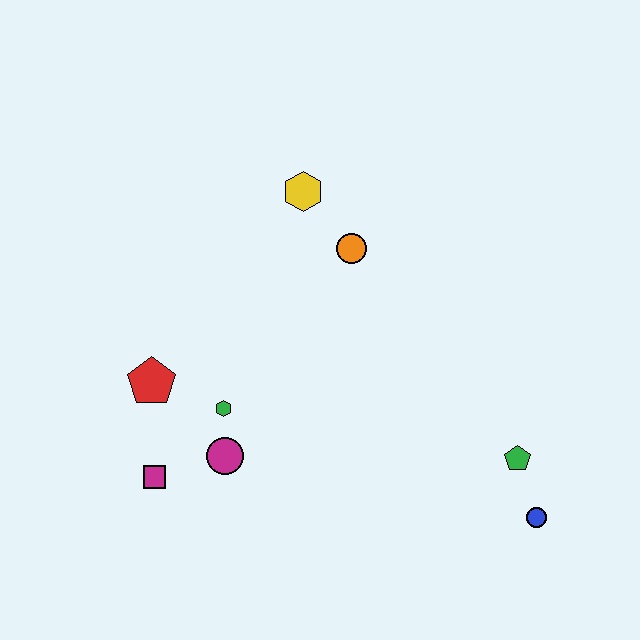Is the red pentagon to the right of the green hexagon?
No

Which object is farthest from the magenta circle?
The blue circle is farthest from the magenta circle.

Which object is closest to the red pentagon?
The green hexagon is closest to the red pentagon.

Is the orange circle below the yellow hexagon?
Yes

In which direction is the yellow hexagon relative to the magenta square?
The yellow hexagon is above the magenta square.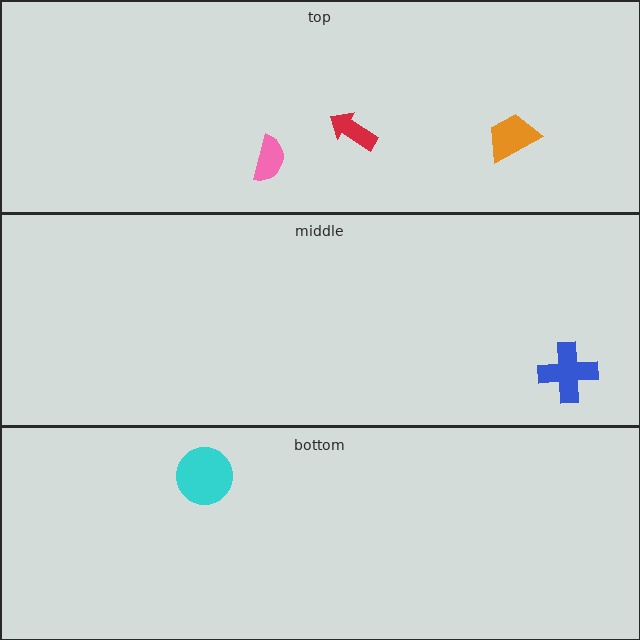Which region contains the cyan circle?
The bottom region.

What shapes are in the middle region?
The blue cross.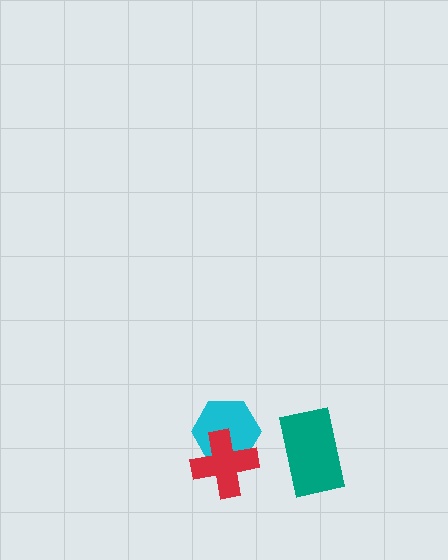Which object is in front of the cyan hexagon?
The red cross is in front of the cyan hexagon.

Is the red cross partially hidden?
No, no other shape covers it.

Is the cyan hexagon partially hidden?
Yes, it is partially covered by another shape.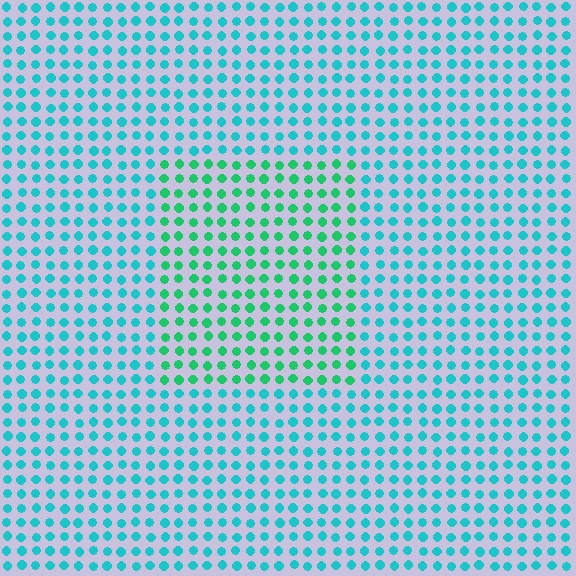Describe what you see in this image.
The image is filled with small cyan elements in a uniform arrangement. A rectangle-shaped region is visible where the elements are tinted to a slightly different hue, forming a subtle color boundary.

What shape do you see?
I see a rectangle.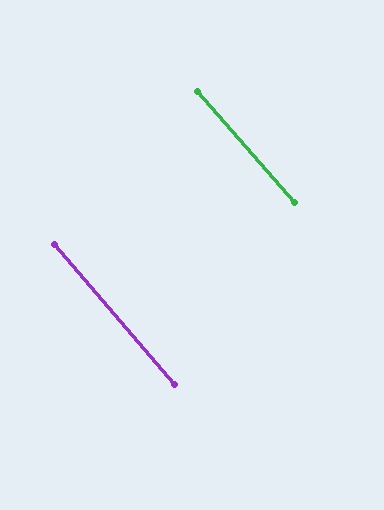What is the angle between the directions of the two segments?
Approximately 1 degree.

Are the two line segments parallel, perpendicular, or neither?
Parallel — their directions differ by only 0.5°.